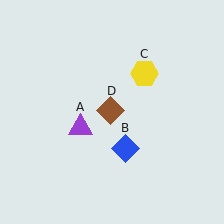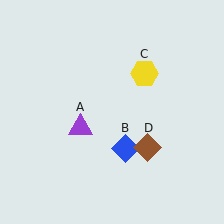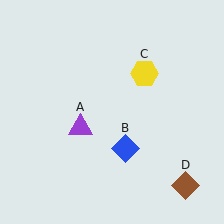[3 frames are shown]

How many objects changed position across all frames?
1 object changed position: brown diamond (object D).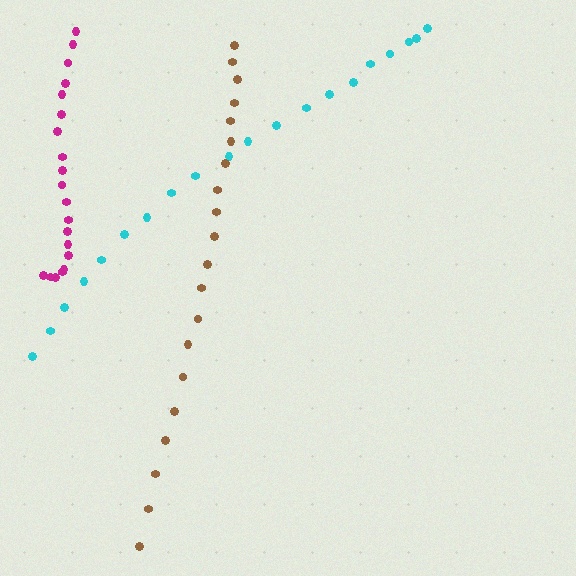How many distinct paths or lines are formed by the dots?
There are 3 distinct paths.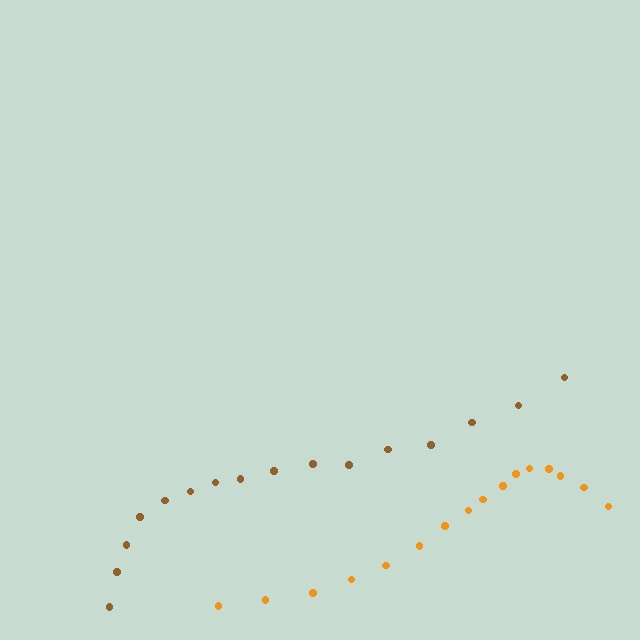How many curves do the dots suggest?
There are 2 distinct paths.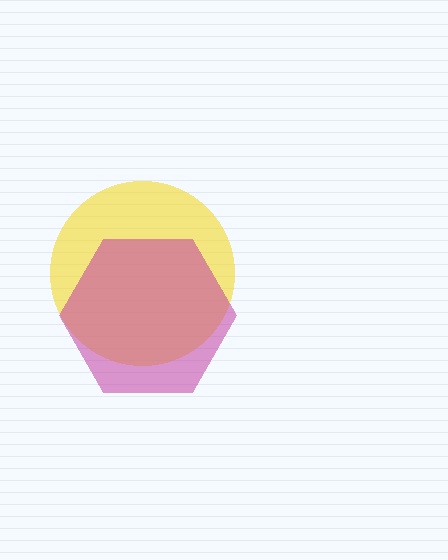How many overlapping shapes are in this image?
There are 2 overlapping shapes in the image.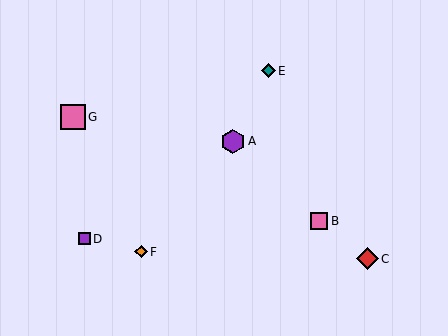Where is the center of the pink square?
The center of the pink square is at (319, 221).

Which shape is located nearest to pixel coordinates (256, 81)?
The teal diamond (labeled E) at (269, 71) is nearest to that location.